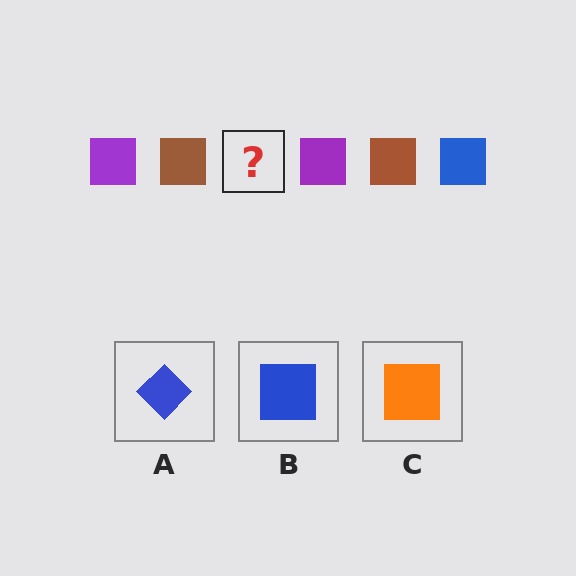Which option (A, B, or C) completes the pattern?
B.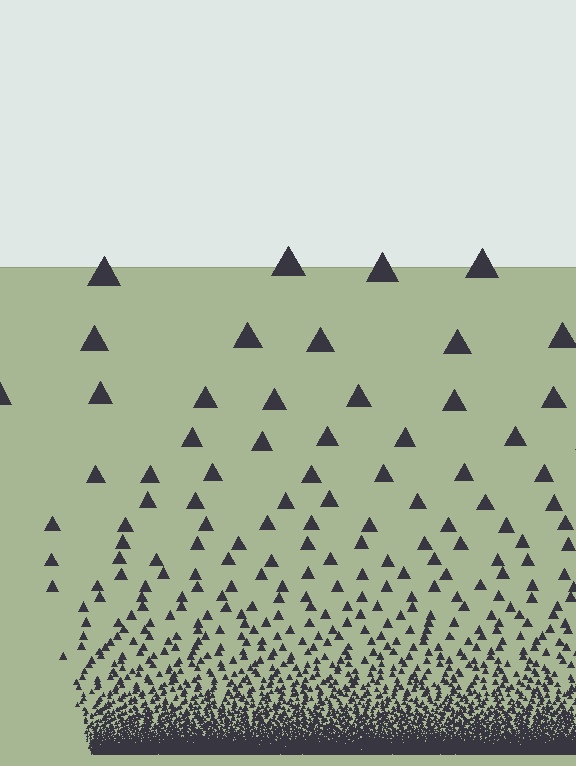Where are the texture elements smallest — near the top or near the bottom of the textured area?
Near the bottom.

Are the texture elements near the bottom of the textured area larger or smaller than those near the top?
Smaller. The gradient is inverted — elements near the bottom are smaller and denser.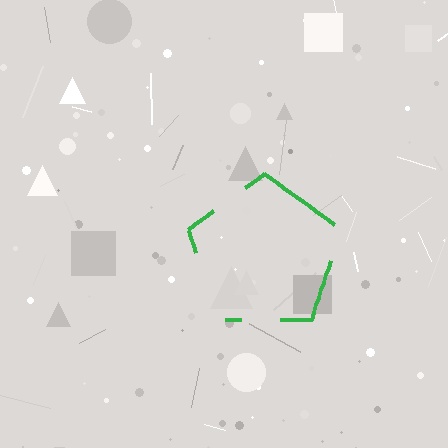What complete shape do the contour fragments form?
The contour fragments form a pentagon.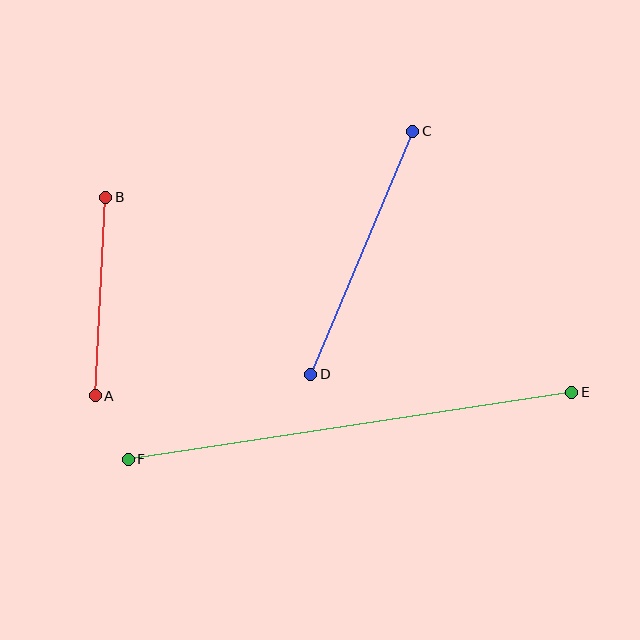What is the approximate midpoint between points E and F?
The midpoint is at approximately (350, 426) pixels.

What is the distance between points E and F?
The distance is approximately 448 pixels.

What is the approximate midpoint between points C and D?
The midpoint is at approximately (362, 253) pixels.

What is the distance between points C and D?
The distance is approximately 264 pixels.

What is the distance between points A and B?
The distance is approximately 199 pixels.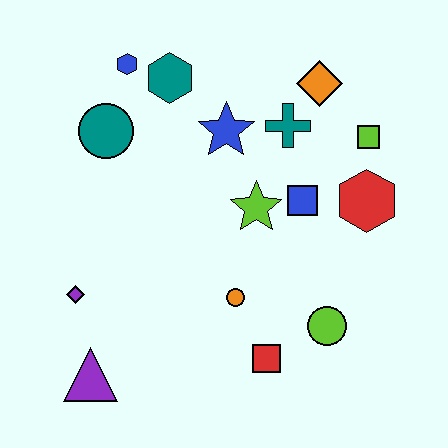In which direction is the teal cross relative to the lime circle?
The teal cross is above the lime circle.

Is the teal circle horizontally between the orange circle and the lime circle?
No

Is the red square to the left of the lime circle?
Yes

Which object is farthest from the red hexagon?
The purple triangle is farthest from the red hexagon.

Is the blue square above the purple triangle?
Yes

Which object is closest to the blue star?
The teal cross is closest to the blue star.